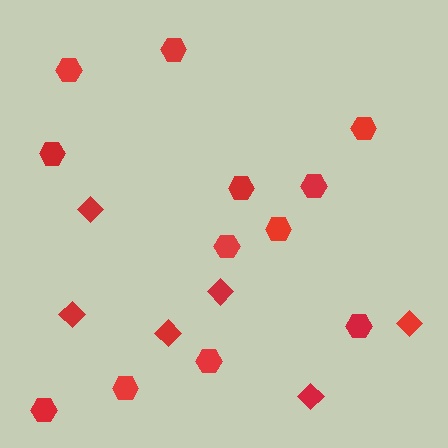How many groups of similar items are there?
There are 2 groups: one group of diamonds (6) and one group of hexagons (12).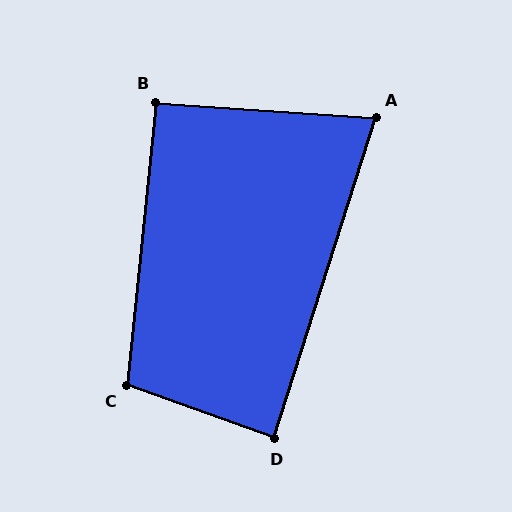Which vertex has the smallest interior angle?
A, at approximately 76 degrees.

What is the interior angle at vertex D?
Approximately 88 degrees (approximately right).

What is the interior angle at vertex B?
Approximately 92 degrees (approximately right).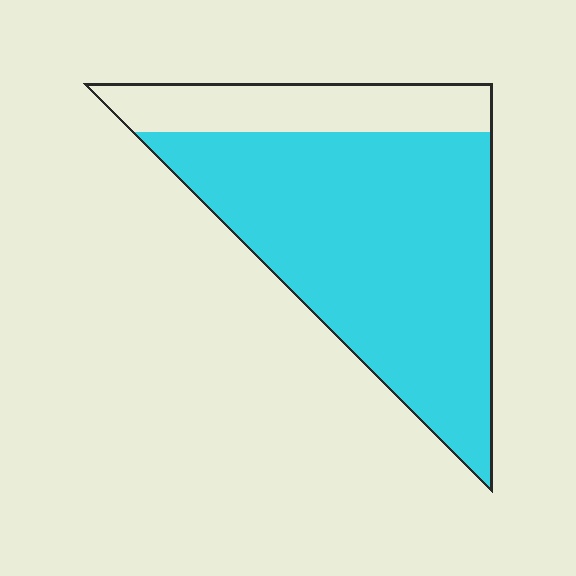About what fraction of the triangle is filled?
About four fifths (4/5).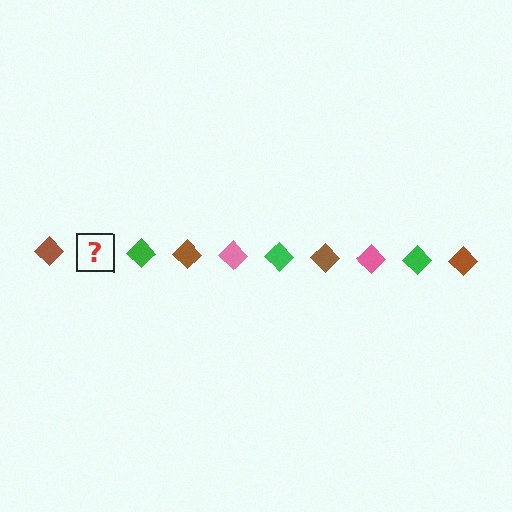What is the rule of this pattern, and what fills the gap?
The rule is that the pattern cycles through brown, pink, green diamonds. The gap should be filled with a pink diamond.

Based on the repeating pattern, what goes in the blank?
The blank should be a pink diamond.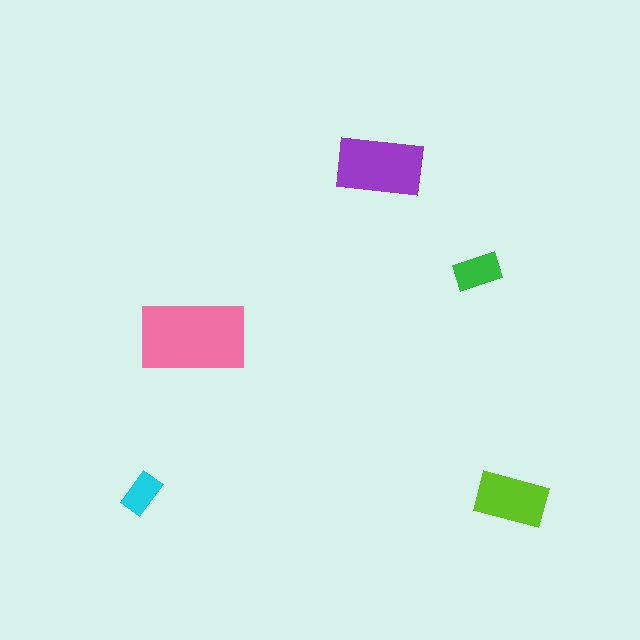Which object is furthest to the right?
The lime rectangle is rightmost.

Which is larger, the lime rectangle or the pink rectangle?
The pink one.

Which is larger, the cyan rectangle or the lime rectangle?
The lime one.